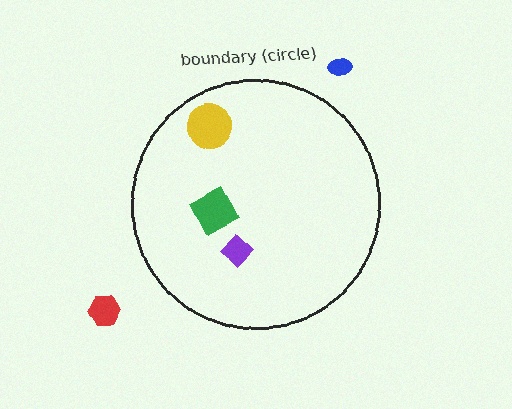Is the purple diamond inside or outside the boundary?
Inside.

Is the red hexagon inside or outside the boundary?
Outside.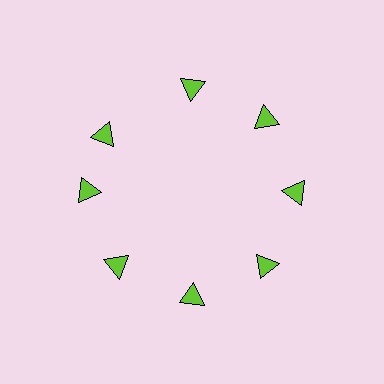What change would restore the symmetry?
The symmetry would be restored by rotating it back into even spacing with its neighbors so that all 8 triangles sit at equal angles and equal distance from the center.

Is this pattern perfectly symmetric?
No. The 8 lime triangles are arranged in a ring, but one element near the 10 o'clock position is rotated out of alignment along the ring, breaking the 8-fold rotational symmetry.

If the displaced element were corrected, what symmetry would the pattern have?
It would have 8-fold rotational symmetry — the pattern would map onto itself every 45 degrees.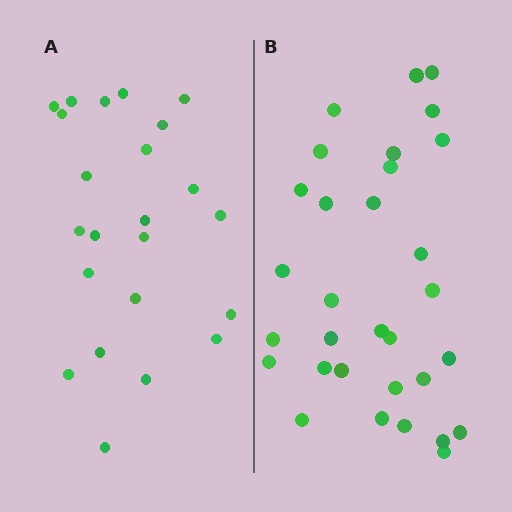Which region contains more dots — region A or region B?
Region B (the right region) has more dots.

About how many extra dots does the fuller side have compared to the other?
Region B has roughly 8 or so more dots than region A.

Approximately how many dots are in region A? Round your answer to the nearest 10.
About 20 dots. (The exact count is 23, which rounds to 20.)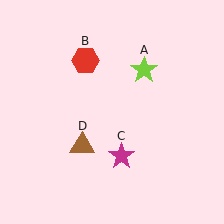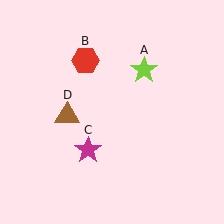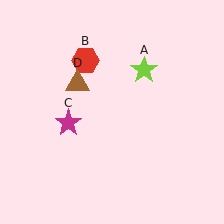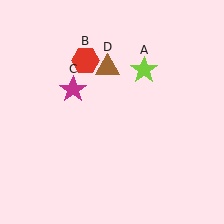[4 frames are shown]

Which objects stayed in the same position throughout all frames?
Lime star (object A) and red hexagon (object B) remained stationary.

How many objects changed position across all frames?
2 objects changed position: magenta star (object C), brown triangle (object D).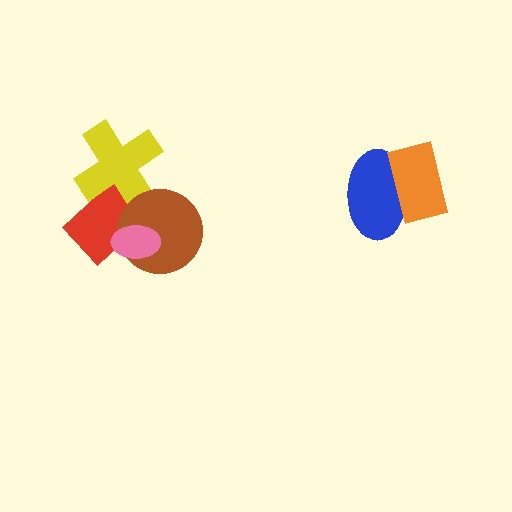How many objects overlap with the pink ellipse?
2 objects overlap with the pink ellipse.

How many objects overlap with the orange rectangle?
1 object overlaps with the orange rectangle.